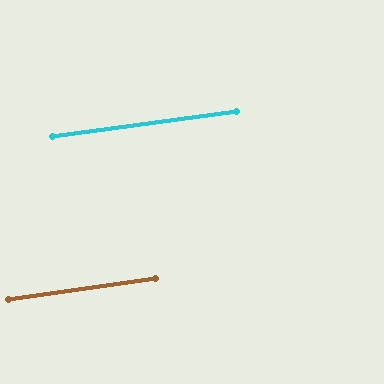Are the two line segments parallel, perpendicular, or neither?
Parallel — their directions differ by only 0.3°.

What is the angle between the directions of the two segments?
Approximately 0 degrees.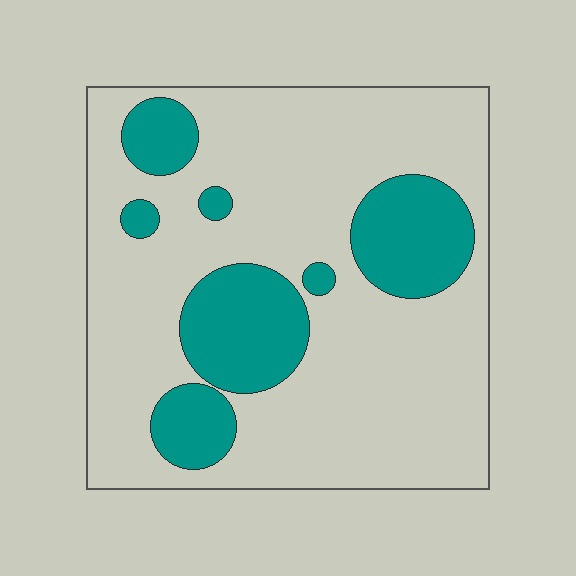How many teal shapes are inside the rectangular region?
7.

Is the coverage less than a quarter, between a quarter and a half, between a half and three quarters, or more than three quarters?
Less than a quarter.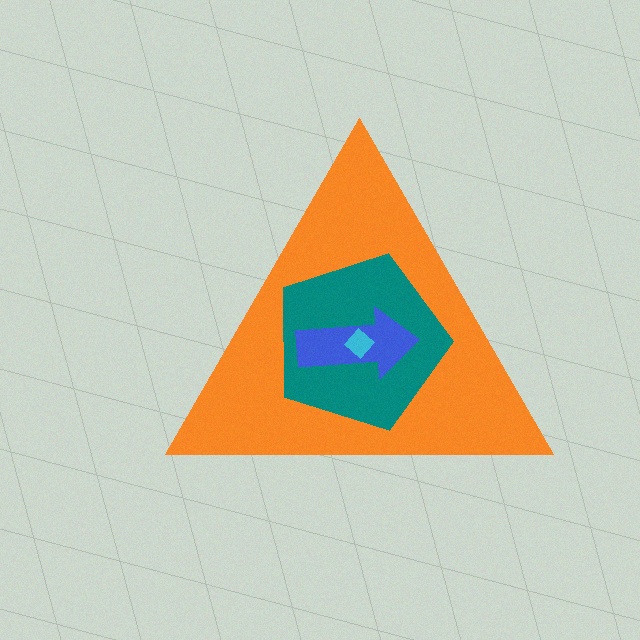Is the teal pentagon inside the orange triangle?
Yes.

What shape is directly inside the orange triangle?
The teal pentagon.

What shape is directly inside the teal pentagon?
The blue arrow.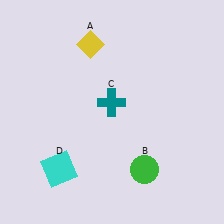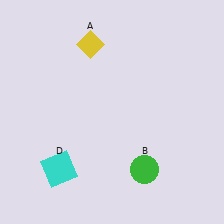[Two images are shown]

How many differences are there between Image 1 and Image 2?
There is 1 difference between the two images.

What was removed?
The teal cross (C) was removed in Image 2.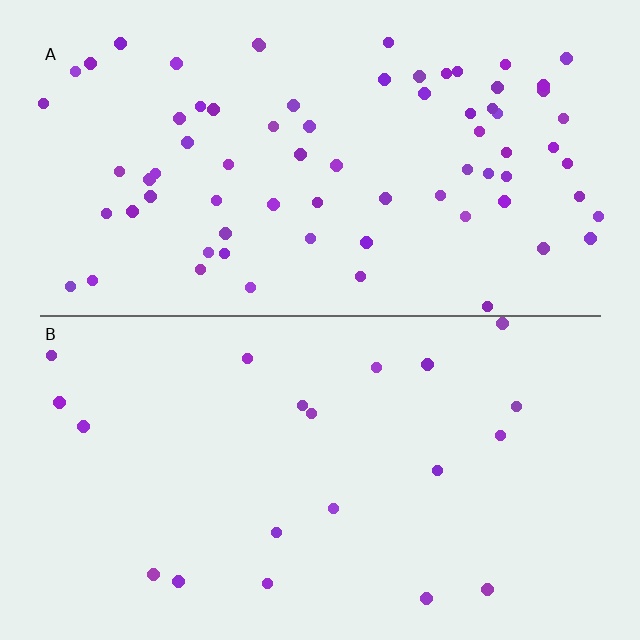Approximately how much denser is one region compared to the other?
Approximately 3.7× — region A over region B.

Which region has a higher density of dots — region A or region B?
A (the top).